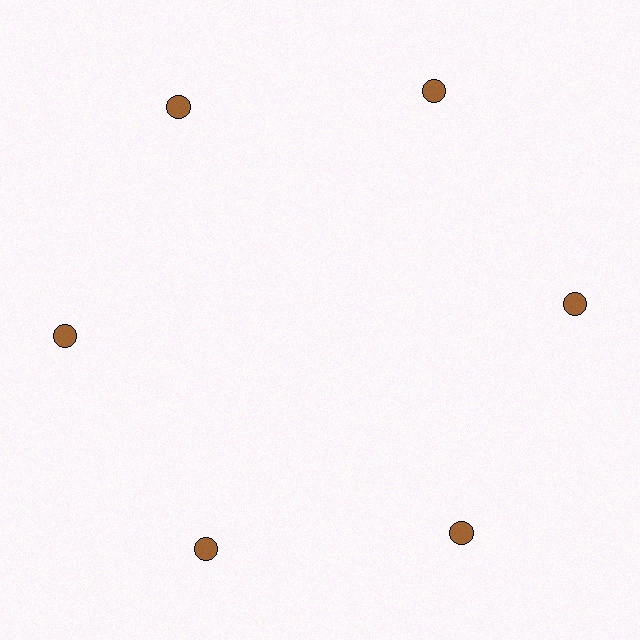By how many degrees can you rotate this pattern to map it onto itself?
The pattern maps onto itself every 60 degrees of rotation.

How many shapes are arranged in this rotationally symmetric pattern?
There are 6 shapes, arranged in 6 groups of 1.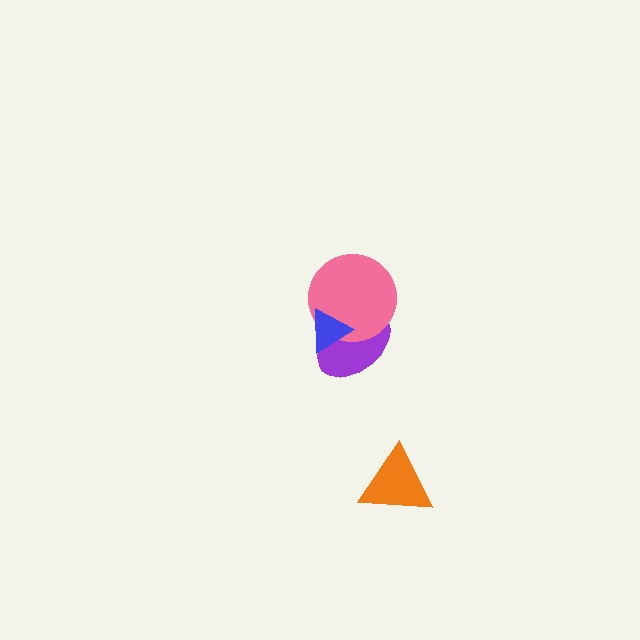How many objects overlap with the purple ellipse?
2 objects overlap with the purple ellipse.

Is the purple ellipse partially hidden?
Yes, it is partially covered by another shape.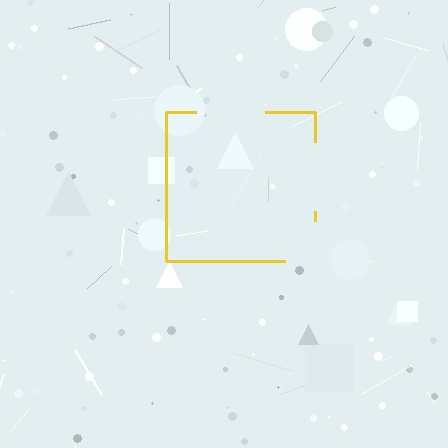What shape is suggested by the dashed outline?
The dashed outline suggests a square.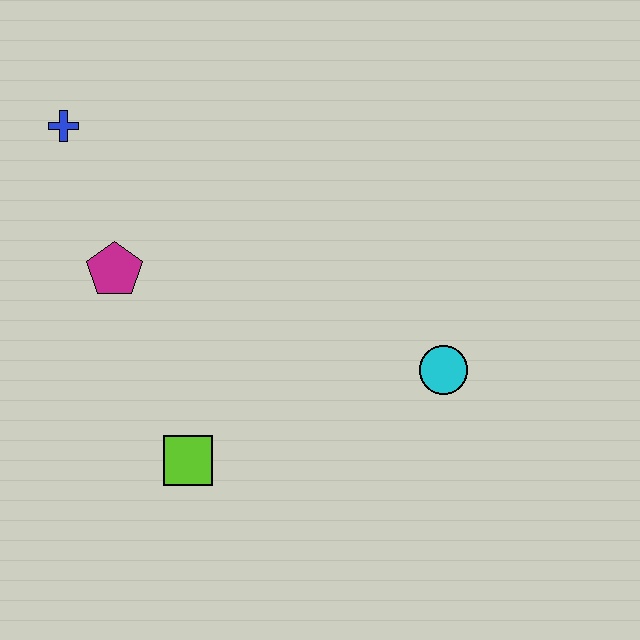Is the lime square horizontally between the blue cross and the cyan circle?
Yes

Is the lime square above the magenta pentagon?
No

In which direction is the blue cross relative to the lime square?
The blue cross is above the lime square.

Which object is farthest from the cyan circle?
The blue cross is farthest from the cyan circle.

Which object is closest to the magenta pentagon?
The blue cross is closest to the magenta pentagon.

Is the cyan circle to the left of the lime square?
No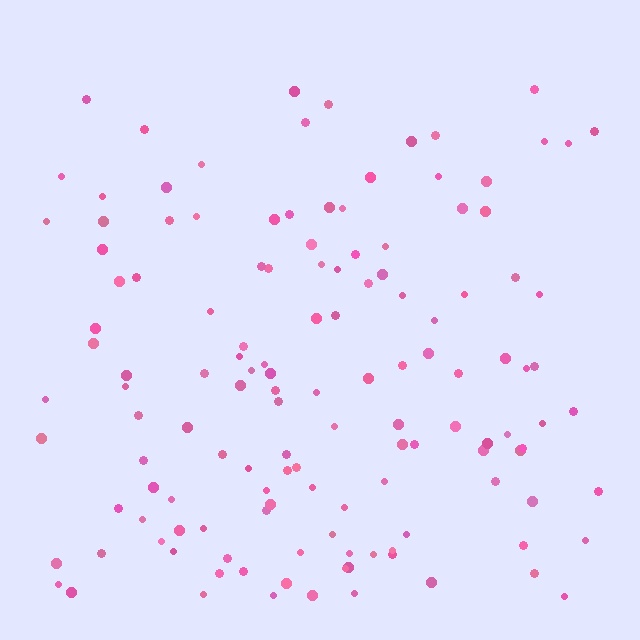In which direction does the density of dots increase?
From top to bottom, with the bottom side densest.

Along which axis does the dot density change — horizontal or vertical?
Vertical.